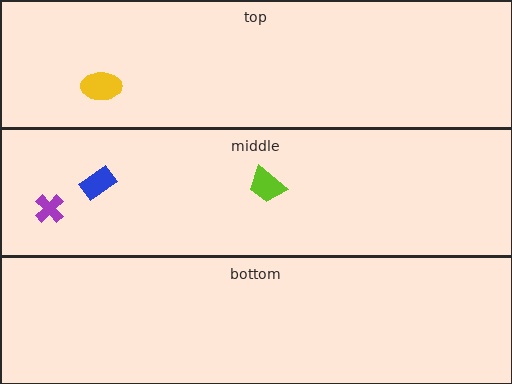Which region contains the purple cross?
The middle region.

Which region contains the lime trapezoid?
The middle region.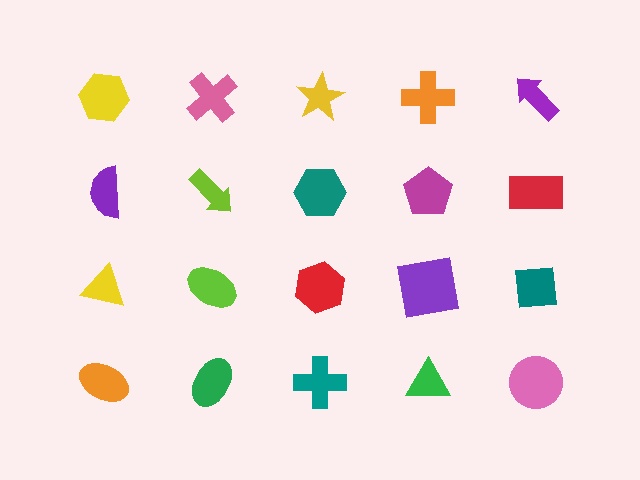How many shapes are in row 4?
5 shapes.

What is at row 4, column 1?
An orange ellipse.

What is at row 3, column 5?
A teal square.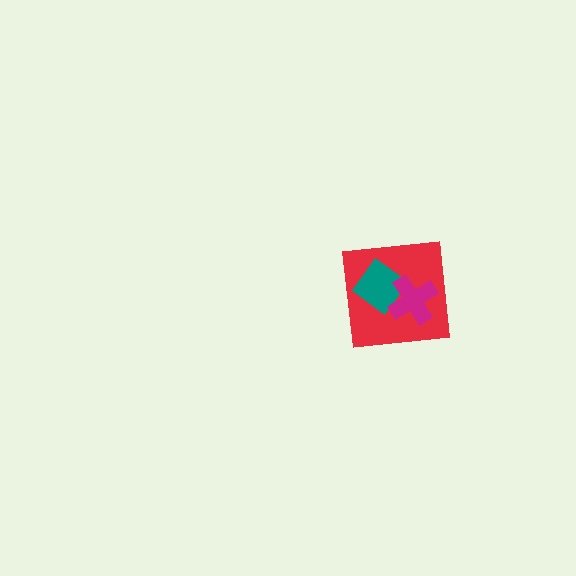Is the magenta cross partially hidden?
No, no other shape covers it.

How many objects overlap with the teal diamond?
2 objects overlap with the teal diamond.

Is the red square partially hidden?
Yes, it is partially covered by another shape.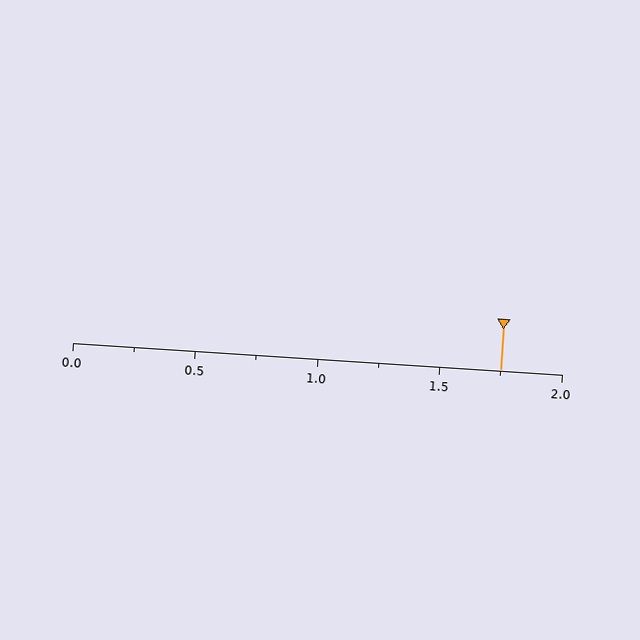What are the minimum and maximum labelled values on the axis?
The axis runs from 0.0 to 2.0.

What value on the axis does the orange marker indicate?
The marker indicates approximately 1.75.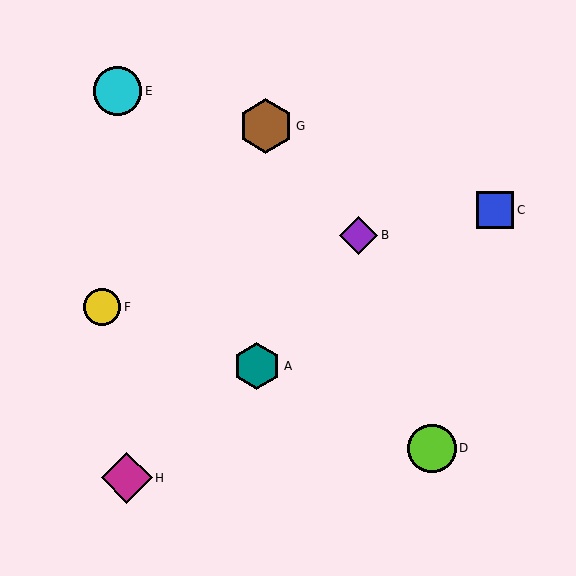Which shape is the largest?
The brown hexagon (labeled G) is the largest.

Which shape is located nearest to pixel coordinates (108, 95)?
The cyan circle (labeled E) at (118, 91) is nearest to that location.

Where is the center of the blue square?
The center of the blue square is at (495, 210).